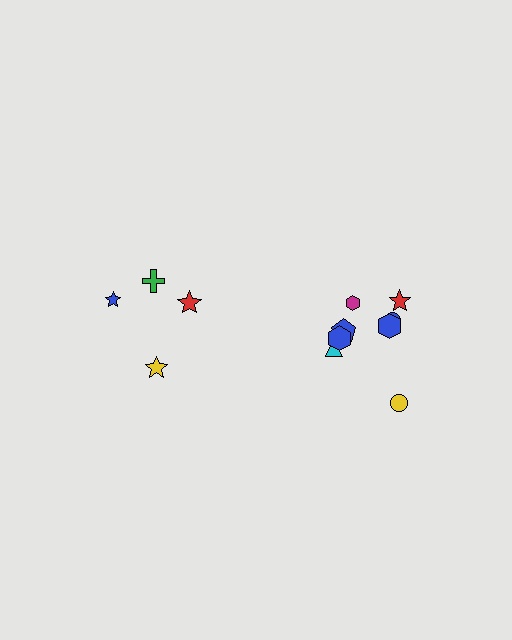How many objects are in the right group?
There are 8 objects.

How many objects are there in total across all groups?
There are 12 objects.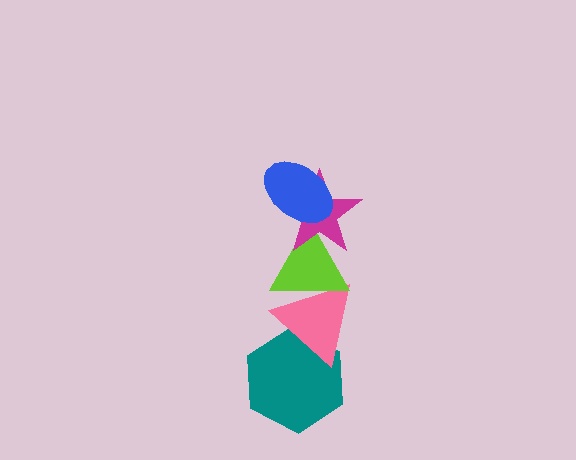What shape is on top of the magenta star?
The blue ellipse is on top of the magenta star.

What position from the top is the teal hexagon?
The teal hexagon is 5th from the top.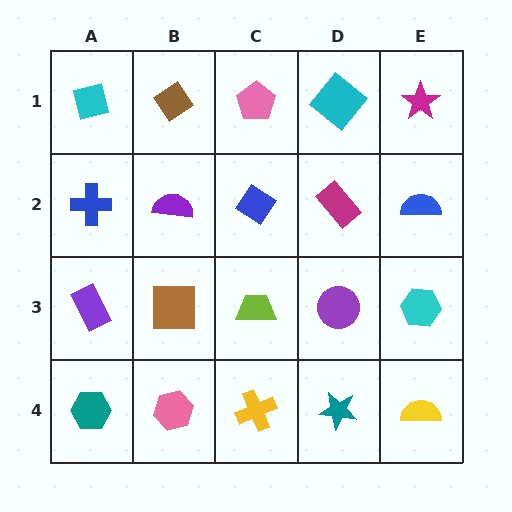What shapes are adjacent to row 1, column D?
A magenta rectangle (row 2, column D), a pink pentagon (row 1, column C), a magenta star (row 1, column E).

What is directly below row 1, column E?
A blue semicircle.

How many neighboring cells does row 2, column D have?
4.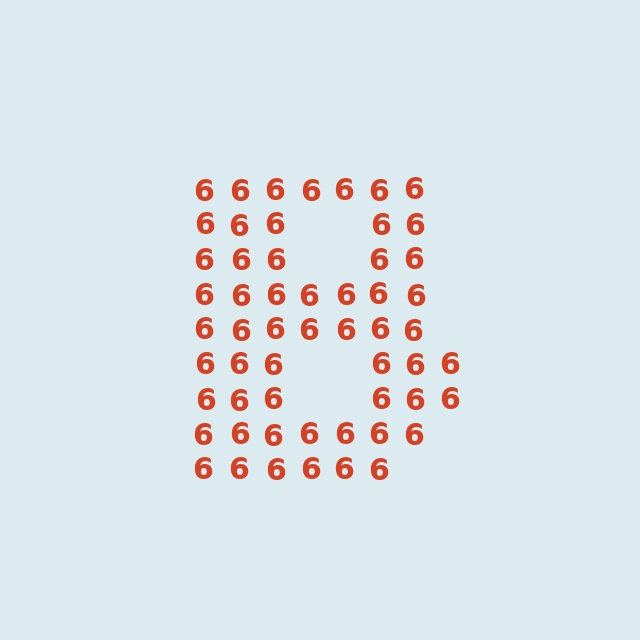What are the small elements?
The small elements are digit 6's.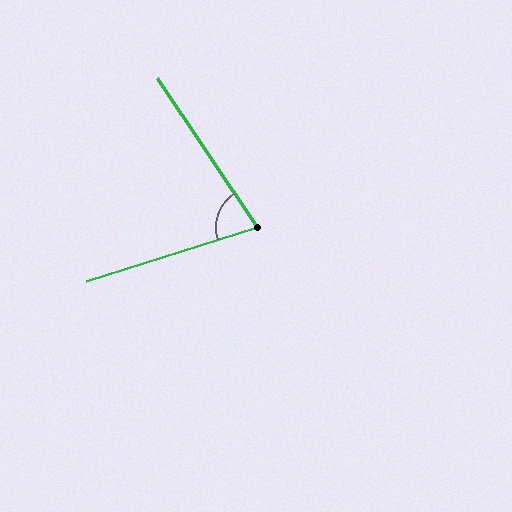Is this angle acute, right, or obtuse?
It is acute.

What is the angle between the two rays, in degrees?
Approximately 74 degrees.